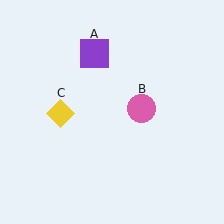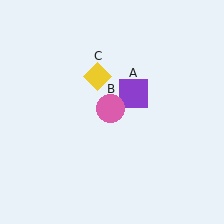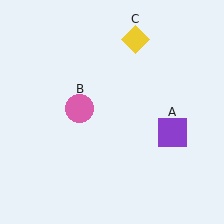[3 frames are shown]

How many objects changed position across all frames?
3 objects changed position: purple square (object A), pink circle (object B), yellow diamond (object C).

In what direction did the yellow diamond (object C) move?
The yellow diamond (object C) moved up and to the right.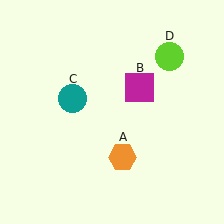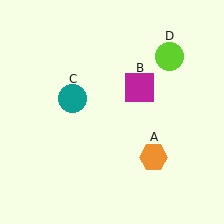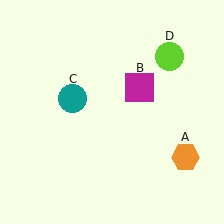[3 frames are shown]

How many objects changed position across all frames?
1 object changed position: orange hexagon (object A).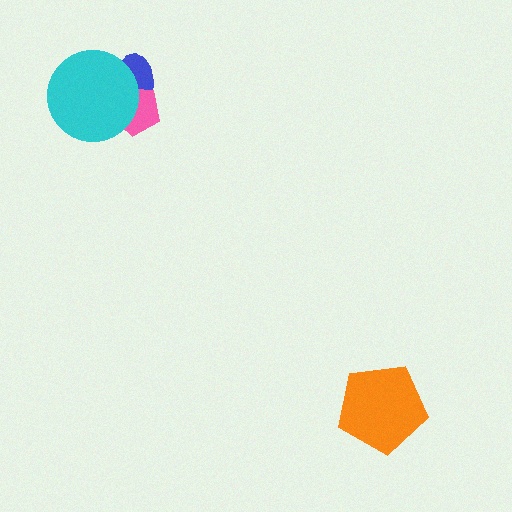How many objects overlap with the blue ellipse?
2 objects overlap with the blue ellipse.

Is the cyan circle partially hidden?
No, no other shape covers it.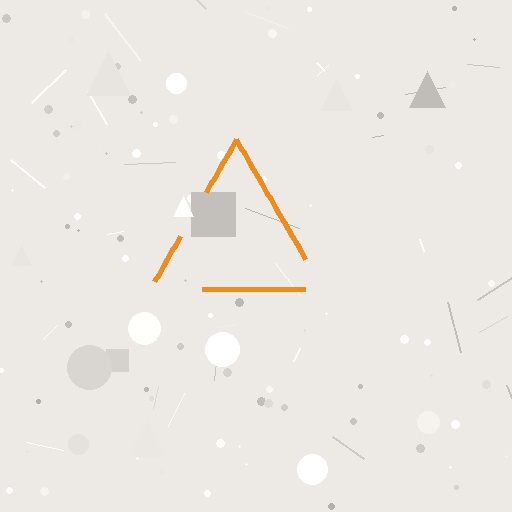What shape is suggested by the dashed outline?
The dashed outline suggests a triangle.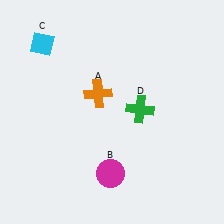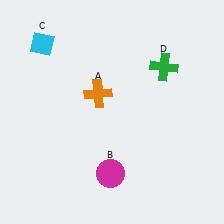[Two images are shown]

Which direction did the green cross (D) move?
The green cross (D) moved up.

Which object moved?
The green cross (D) moved up.